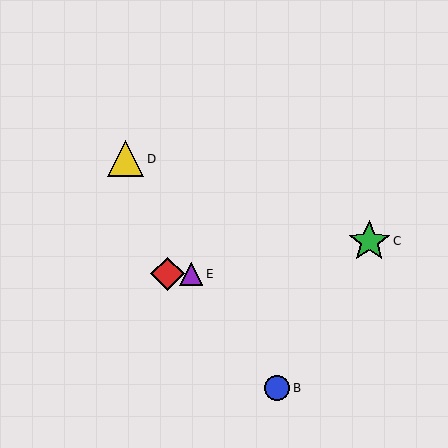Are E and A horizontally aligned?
Yes, both are at y≈274.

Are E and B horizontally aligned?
No, E is at y≈274 and B is at y≈388.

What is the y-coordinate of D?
Object D is at y≈159.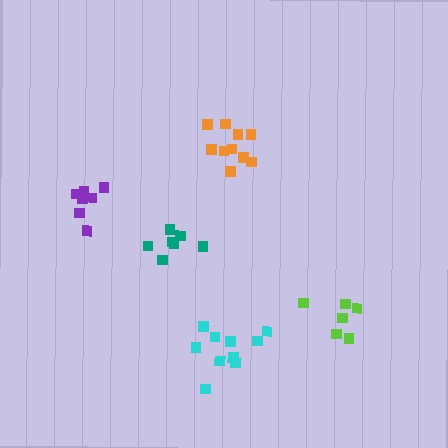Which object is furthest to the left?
The purple cluster is leftmost.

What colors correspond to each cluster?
The clusters are colored: purple, orange, teal, lime, cyan.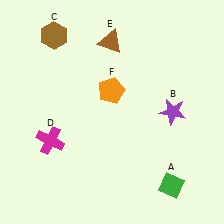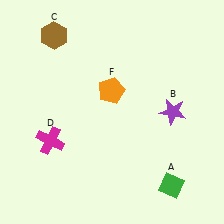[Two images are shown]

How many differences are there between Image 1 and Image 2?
There is 1 difference between the two images.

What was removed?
The brown triangle (E) was removed in Image 2.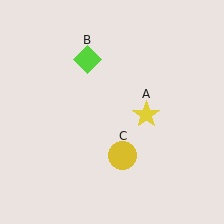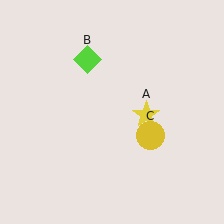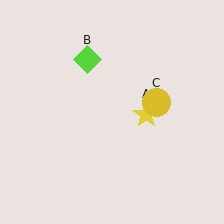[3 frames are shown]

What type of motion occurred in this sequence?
The yellow circle (object C) rotated counterclockwise around the center of the scene.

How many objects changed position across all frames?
1 object changed position: yellow circle (object C).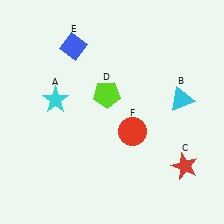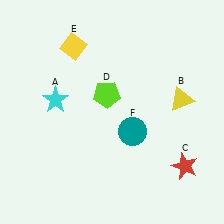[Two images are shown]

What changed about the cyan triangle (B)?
In Image 1, B is cyan. In Image 2, it changed to yellow.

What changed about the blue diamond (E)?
In Image 1, E is blue. In Image 2, it changed to yellow.